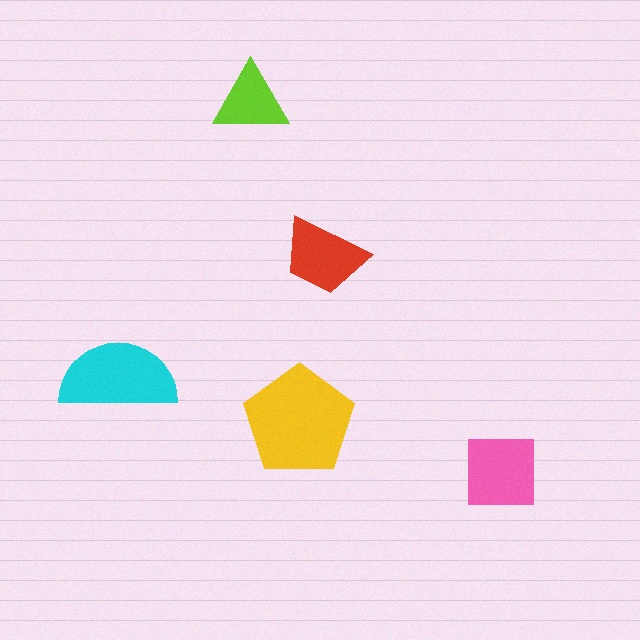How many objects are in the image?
There are 5 objects in the image.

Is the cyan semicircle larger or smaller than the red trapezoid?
Larger.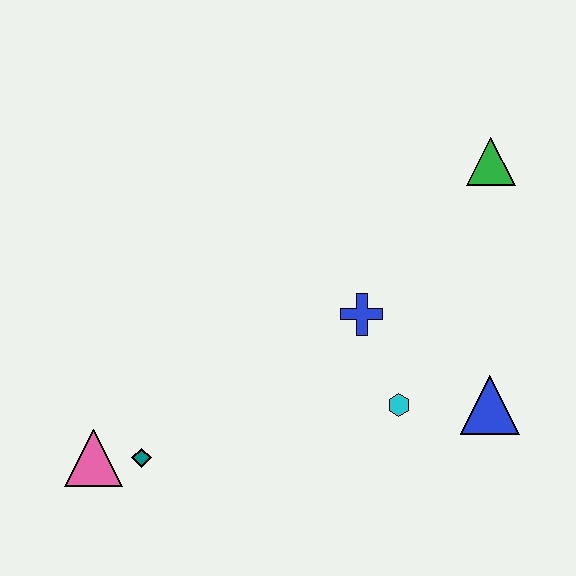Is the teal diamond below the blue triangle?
Yes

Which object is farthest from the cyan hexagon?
The pink triangle is farthest from the cyan hexagon.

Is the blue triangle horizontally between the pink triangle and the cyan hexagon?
No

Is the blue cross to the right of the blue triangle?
No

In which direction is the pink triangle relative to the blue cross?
The pink triangle is to the left of the blue cross.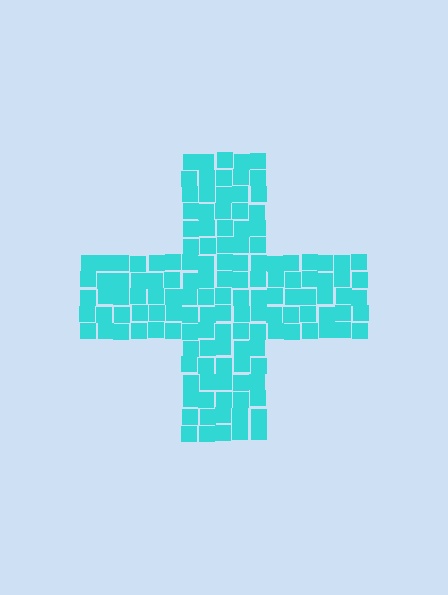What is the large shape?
The large shape is a cross.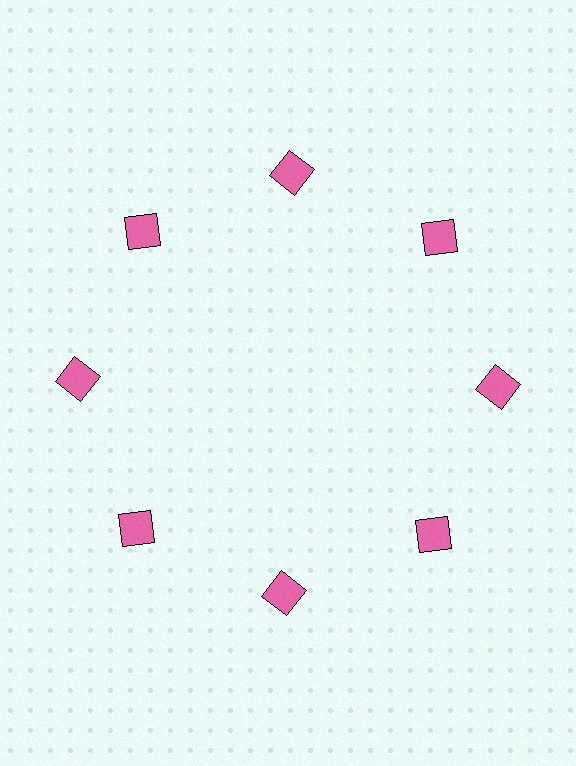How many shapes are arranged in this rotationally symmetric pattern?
There are 8 shapes, arranged in 8 groups of 1.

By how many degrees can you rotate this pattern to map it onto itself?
The pattern maps onto itself every 45 degrees of rotation.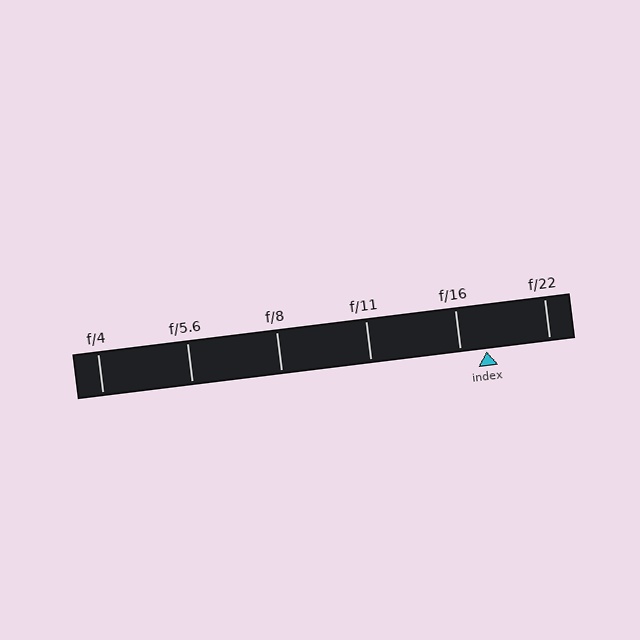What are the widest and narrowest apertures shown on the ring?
The widest aperture shown is f/4 and the narrowest is f/22.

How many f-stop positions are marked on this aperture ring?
There are 6 f-stop positions marked.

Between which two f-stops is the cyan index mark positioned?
The index mark is between f/16 and f/22.